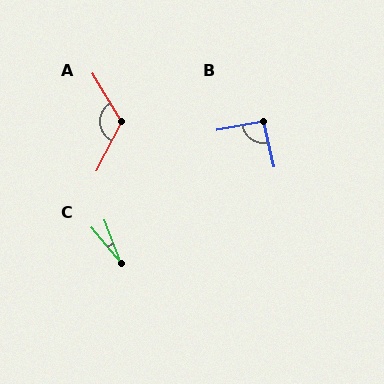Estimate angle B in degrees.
Approximately 93 degrees.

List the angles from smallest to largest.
C (19°), B (93°), A (122°).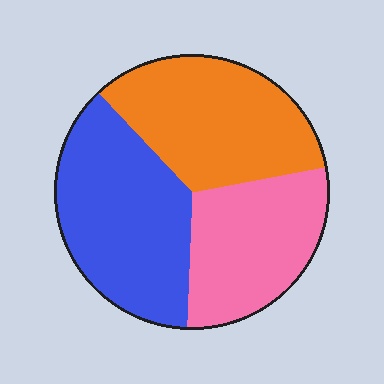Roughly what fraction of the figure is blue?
Blue covers about 35% of the figure.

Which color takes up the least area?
Pink, at roughly 30%.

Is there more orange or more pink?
Orange.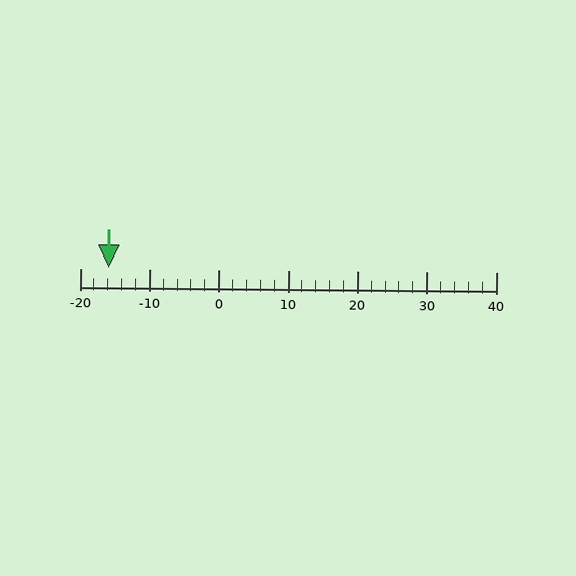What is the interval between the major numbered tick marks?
The major tick marks are spaced 10 units apart.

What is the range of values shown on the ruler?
The ruler shows values from -20 to 40.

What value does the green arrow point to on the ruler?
The green arrow points to approximately -16.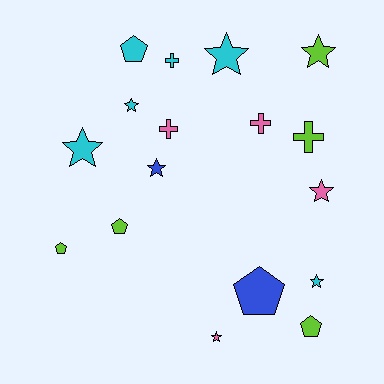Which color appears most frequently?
Cyan, with 6 objects.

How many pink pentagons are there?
There are no pink pentagons.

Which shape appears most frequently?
Star, with 8 objects.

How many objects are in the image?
There are 17 objects.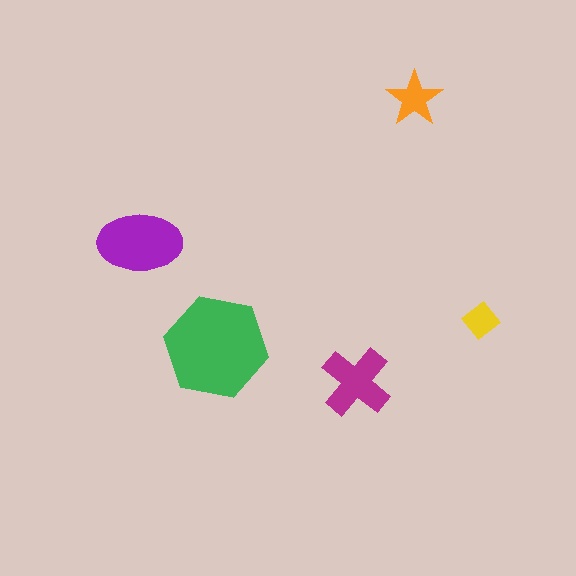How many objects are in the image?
There are 5 objects in the image.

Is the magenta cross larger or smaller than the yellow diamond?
Larger.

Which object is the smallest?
The yellow diamond.